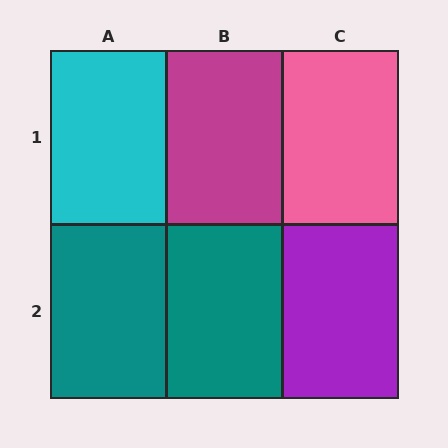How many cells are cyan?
1 cell is cyan.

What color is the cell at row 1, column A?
Cyan.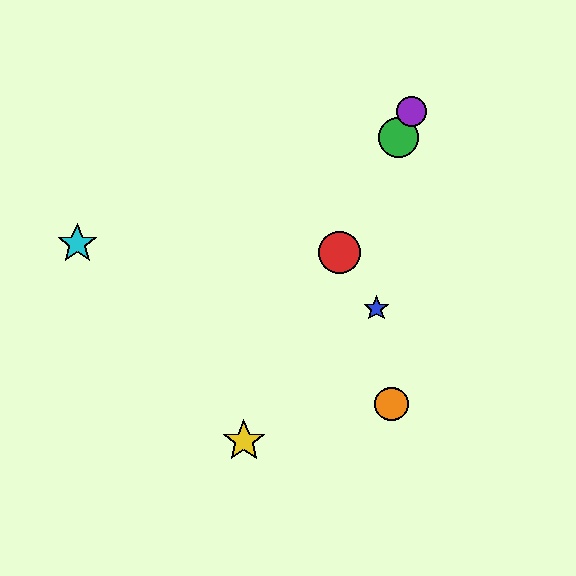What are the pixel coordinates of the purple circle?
The purple circle is at (411, 112).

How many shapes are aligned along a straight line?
4 shapes (the red circle, the green circle, the yellow star, the purple circle) are aligned along a straight line.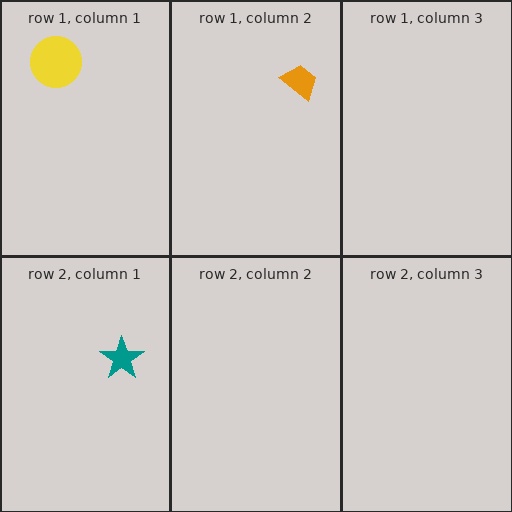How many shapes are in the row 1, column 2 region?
1.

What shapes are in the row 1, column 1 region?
The yellow circle.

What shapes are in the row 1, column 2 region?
The orange trapezoid.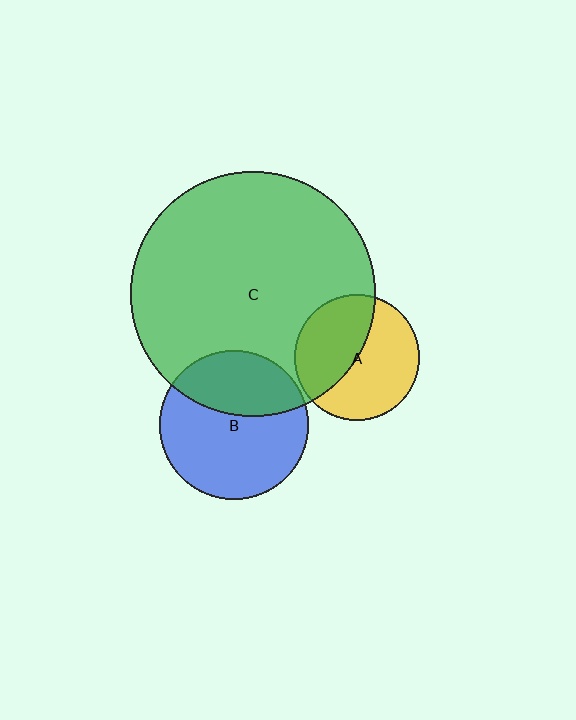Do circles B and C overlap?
Yes.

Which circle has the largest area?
Circle C (green).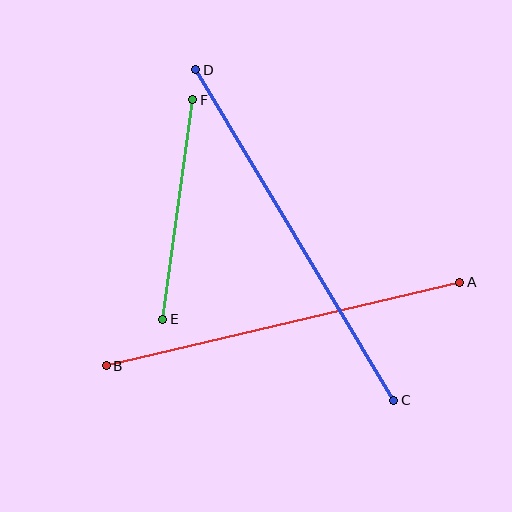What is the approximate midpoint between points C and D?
The midpoint is at approximately (295, 235) pixels.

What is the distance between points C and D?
The distance is approximately 385 pixels.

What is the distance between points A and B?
The distance is approximately 363 pixels.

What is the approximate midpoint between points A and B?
The midpoint is at approximately (283, 324) pixels.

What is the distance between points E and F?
The distance is approximately 221 pixels.